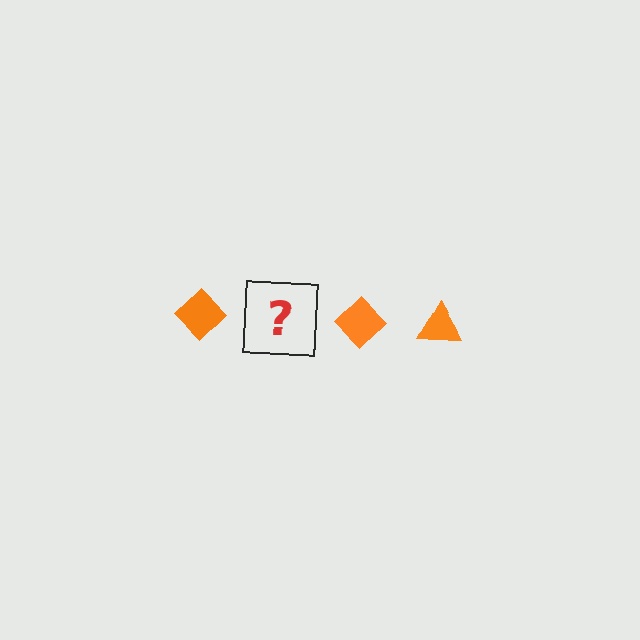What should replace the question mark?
The question mark should be replaced with an orange triangle.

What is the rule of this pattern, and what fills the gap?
The rule is that the pattern cycles through diamond, triangle shapes in orange. The gap should be filled with an orange triangle.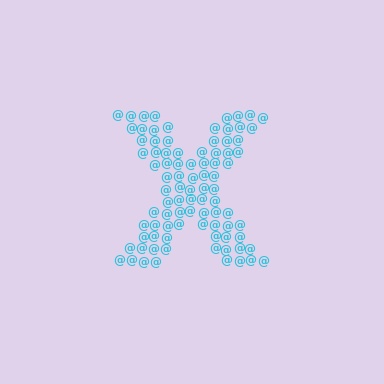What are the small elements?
The small elements are at signs.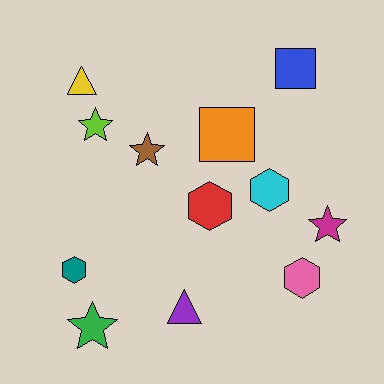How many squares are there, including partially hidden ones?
There are 2 squares.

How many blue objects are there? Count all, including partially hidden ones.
There is 1 blue object.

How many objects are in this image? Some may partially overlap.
There are 12 objects.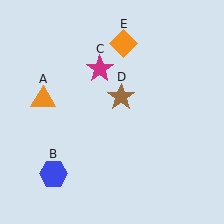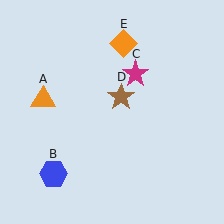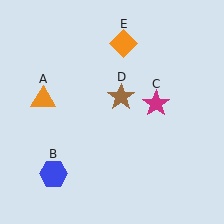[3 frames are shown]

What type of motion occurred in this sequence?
The magenta star (object C) rotated clockwise around the center of the scene.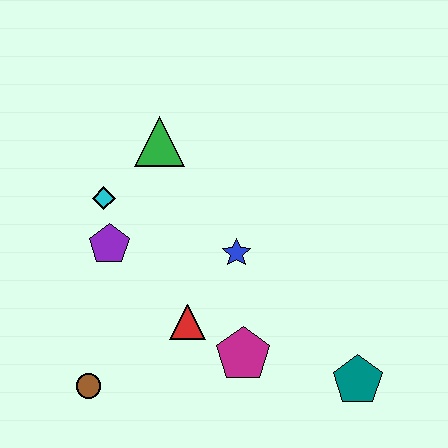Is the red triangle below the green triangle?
Yes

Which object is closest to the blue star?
The red triangle is closest to the blue star.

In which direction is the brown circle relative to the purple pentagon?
The brown circle is below the purple pentagon.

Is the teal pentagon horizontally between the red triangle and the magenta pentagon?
No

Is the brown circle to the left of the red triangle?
Yes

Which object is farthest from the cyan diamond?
The teal pentagon is farthest from the cyan diamond.